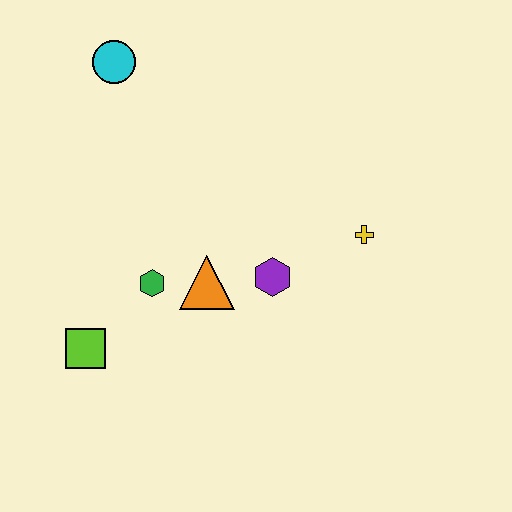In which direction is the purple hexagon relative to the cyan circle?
The purple hexagon is below the cyan circle.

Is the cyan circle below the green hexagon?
No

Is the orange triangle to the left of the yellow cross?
Yes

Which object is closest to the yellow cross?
The purple hexagon is closest to the yellow cross.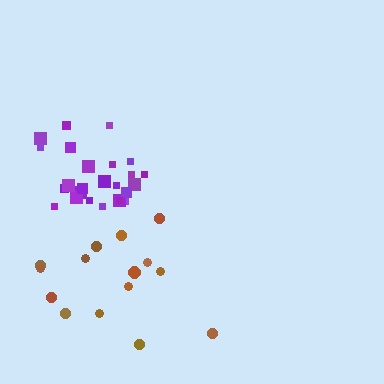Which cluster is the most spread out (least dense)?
Brown.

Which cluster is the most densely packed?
Purple.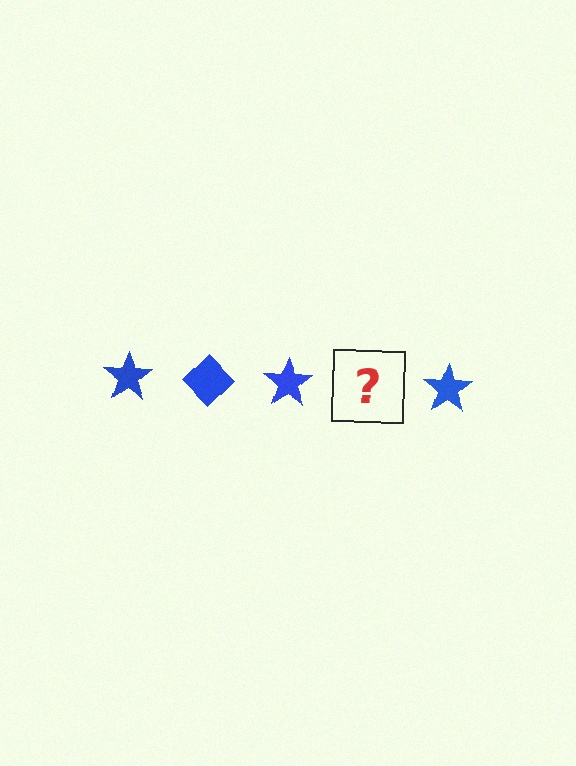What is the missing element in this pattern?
The missing element is a blue diamond.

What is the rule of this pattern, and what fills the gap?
The rule is that the pattern cycles through star, diamond shapes in blue. The gap should be filled with a blue diamond.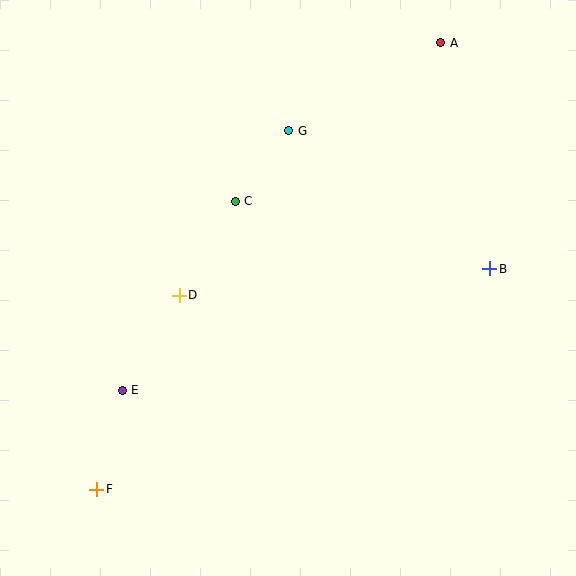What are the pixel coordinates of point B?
Point B is at (490, 269).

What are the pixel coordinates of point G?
Point G is at (289, 131).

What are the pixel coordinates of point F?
Point F is at (97, 489).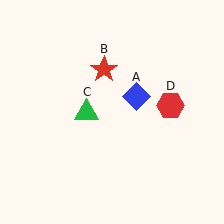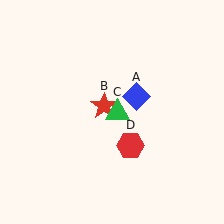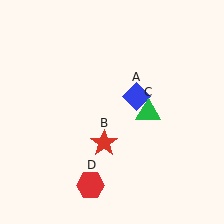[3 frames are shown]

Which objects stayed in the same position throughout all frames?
Blue diamond (object A) remained stationary.